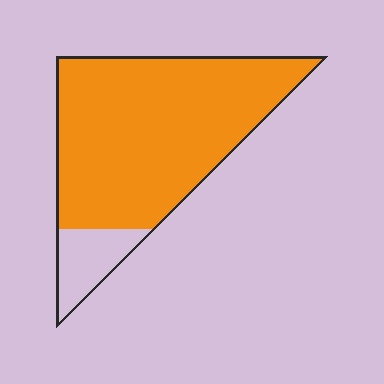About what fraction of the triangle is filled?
About seven eighths (7/8).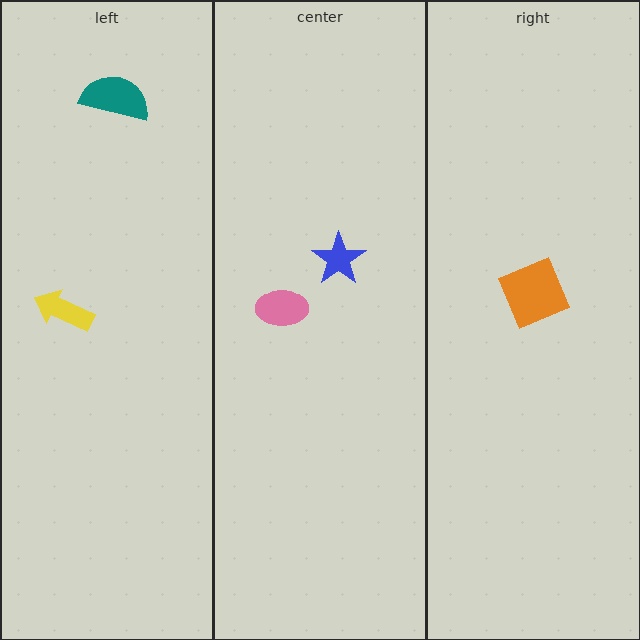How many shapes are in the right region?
1.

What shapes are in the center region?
The pink ellipse, the blue star.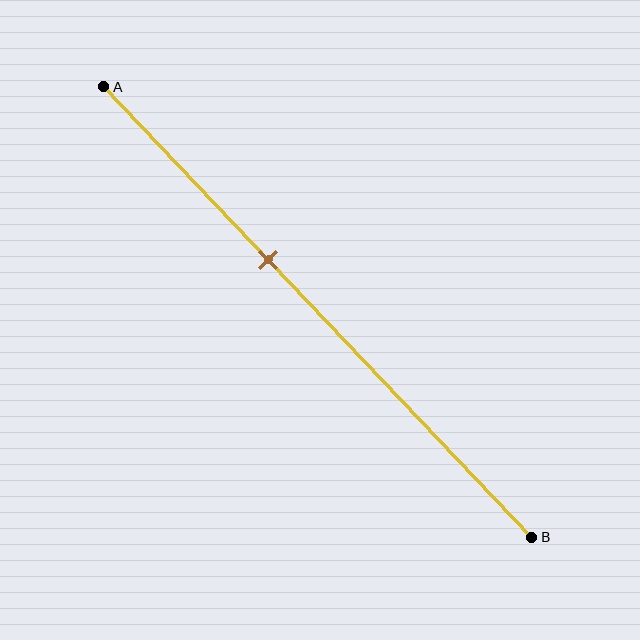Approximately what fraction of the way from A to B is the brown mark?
The brown mark is approximately 40% of the way from A to B.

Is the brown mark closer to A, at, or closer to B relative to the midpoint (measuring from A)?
The brown mark is closer to point A than the midpoint of segment AB.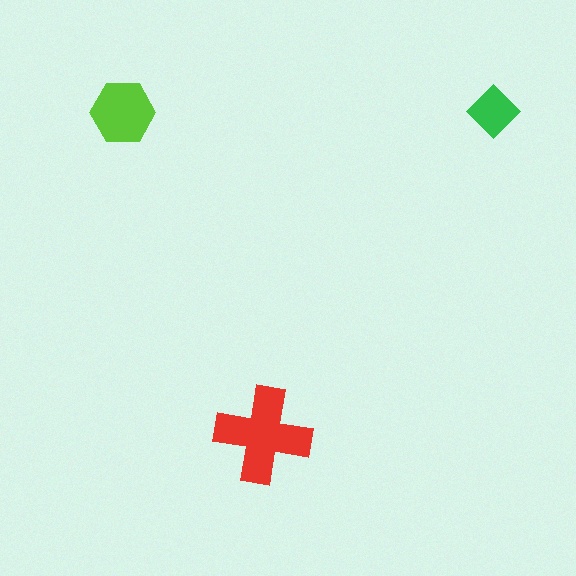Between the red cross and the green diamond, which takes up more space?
The red cross.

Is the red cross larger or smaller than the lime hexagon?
Larger.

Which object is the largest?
The red cross.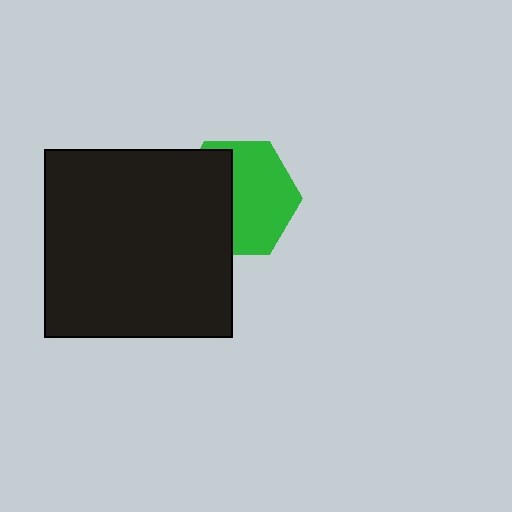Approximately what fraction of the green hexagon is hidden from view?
Roughly 44% of the green hexagon is hidden behind the black square.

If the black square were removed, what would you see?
You would see the complete green hexagon.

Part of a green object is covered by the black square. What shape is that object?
It is a hexagon.